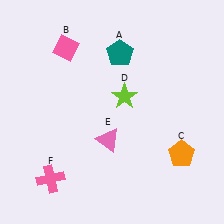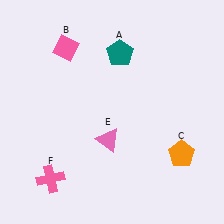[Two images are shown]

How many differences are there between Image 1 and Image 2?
There is 1 difference between the two images.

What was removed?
The lime star (D) was removed in Image 2.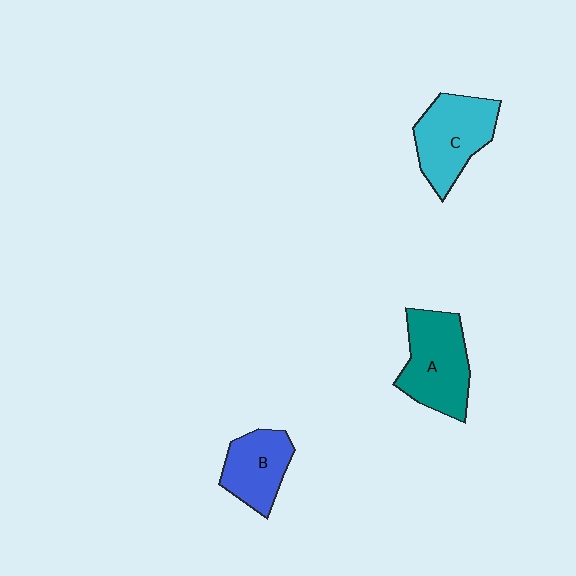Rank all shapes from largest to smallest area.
From largest to smallest: A (teal), C (cyan), B (blue).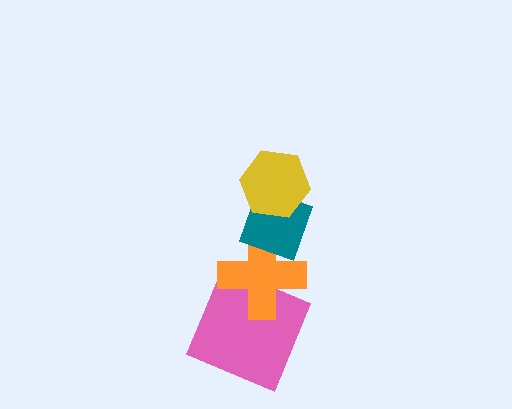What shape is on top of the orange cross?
The teal diamond is on top of the orange cross.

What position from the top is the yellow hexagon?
The yellow hexagon is 1st from the top.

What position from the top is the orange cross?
The orange cross is 3rd from the top.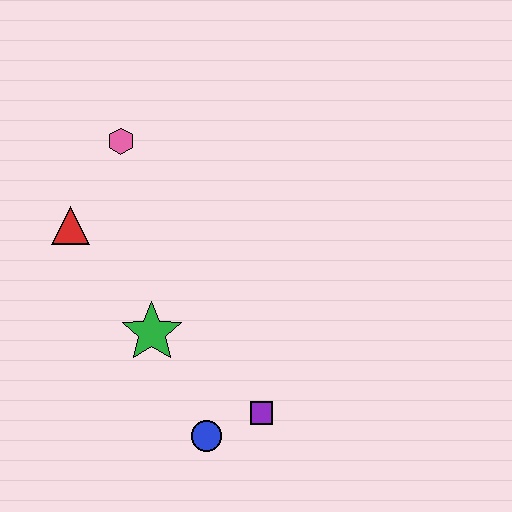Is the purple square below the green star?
Yes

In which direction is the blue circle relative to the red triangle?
The blue circle is below the red triangle.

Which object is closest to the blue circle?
The purple square is closest to the blue circle.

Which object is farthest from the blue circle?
The pink hexagon is farthest from the blue circle.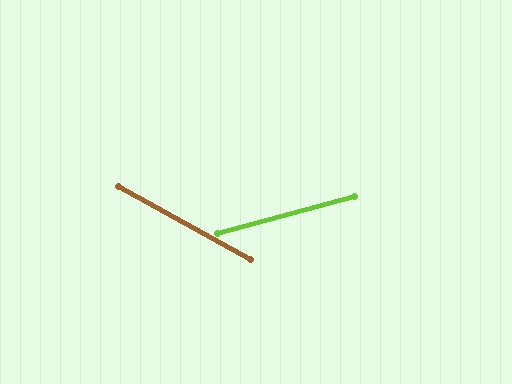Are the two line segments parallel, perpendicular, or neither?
Neither parallel nor perpendicular — they differ by about 44°.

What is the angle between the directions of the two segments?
Approximately 44 degrees.